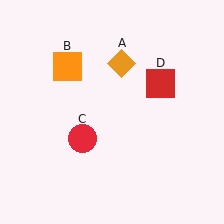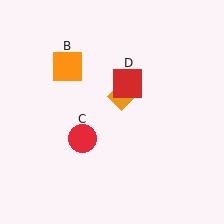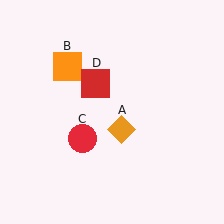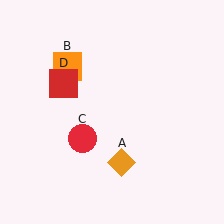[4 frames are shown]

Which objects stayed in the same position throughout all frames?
Orange square (object B) and red circle (object C) remained stationary.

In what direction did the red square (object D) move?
The red square (object D) moved left.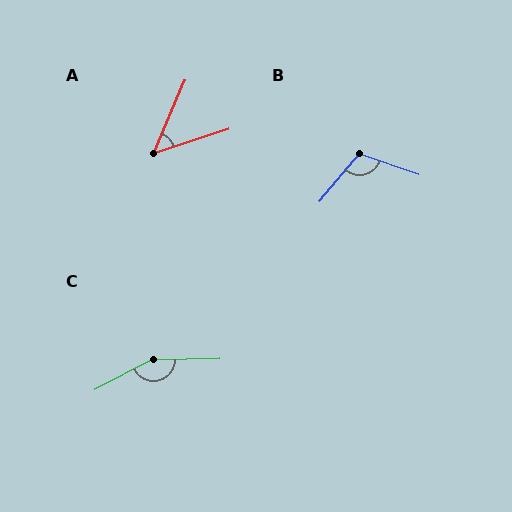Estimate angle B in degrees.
Approximately 110 degrees.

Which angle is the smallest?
A, at approximately 49 degrees.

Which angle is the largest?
C, at approximately 154 degrees.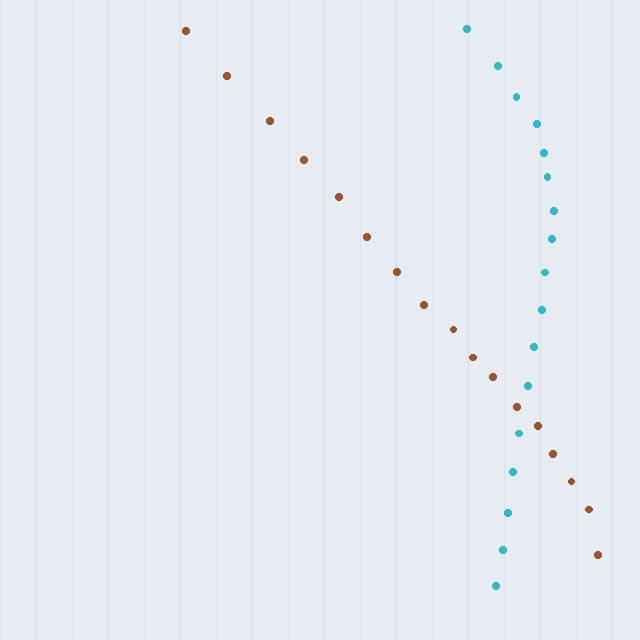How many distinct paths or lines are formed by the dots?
There are 2 distinct paths.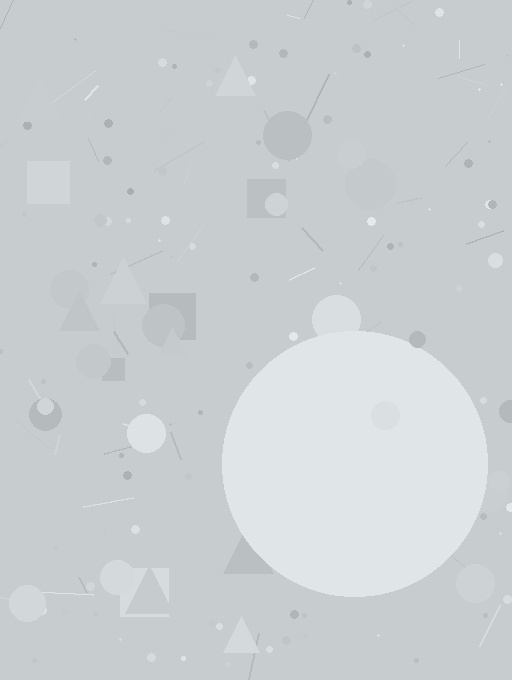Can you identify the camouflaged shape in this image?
The camouflaged shape is a circle.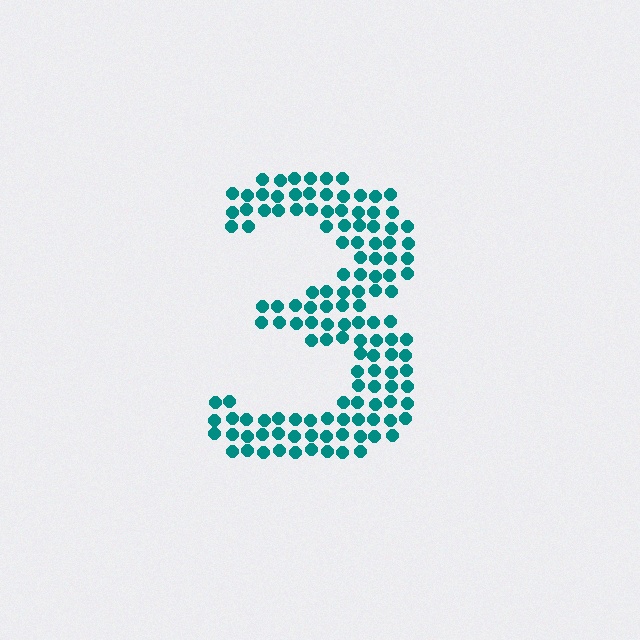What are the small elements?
The small elements are circles.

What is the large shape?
The large shape is the digit 3.